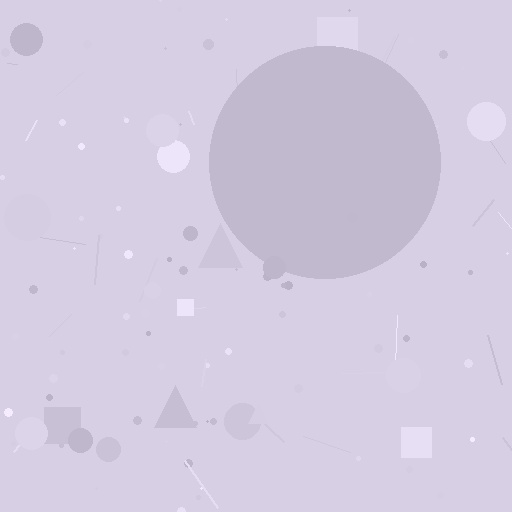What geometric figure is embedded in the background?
A circle is embedded in the background.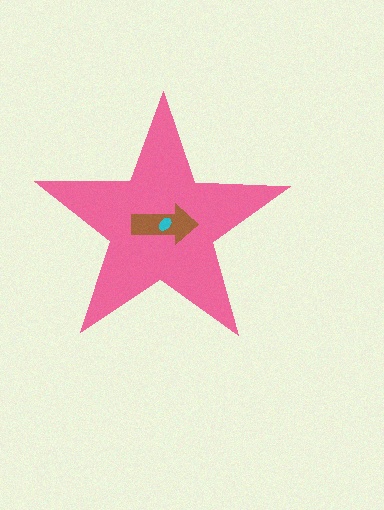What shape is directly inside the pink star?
The brown arrow.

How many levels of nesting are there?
3.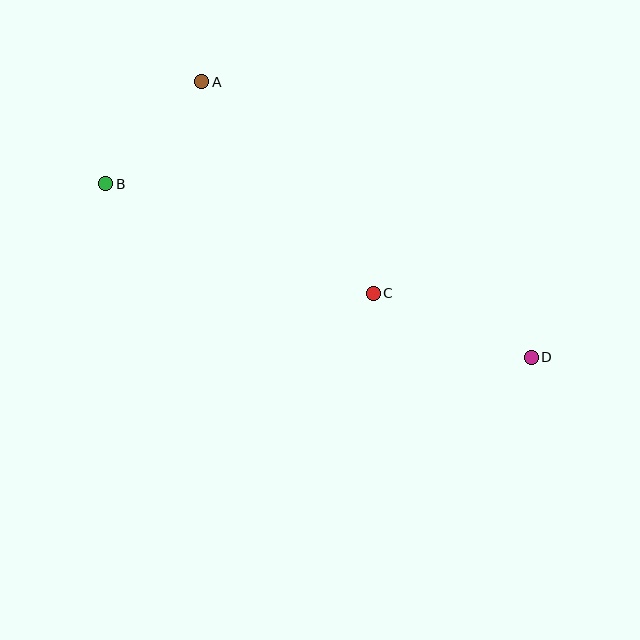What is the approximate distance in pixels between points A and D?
The distance between A and D is approximately 429 pixels.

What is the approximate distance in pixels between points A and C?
The distance between A and C is approximately 272 pixels.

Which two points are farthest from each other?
Points B and D are farthest from each other.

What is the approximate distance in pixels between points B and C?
The distance between B and C is approximately 289 pixels.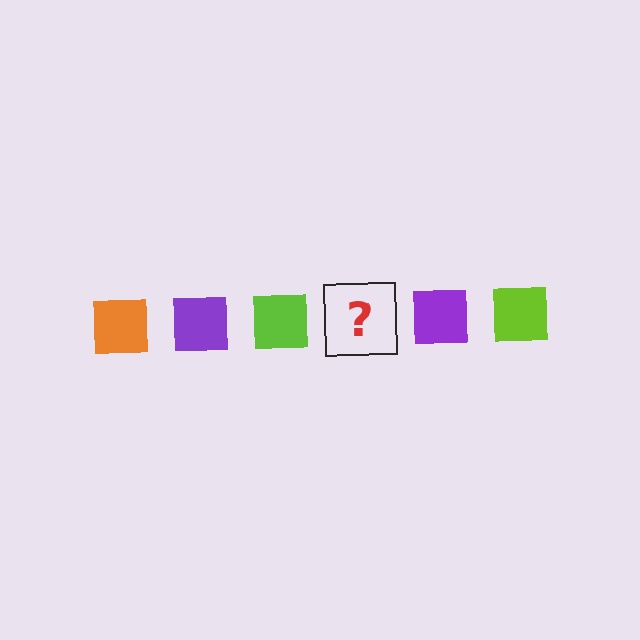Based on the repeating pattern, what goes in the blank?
The blank should be an orange square.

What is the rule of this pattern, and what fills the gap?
The rule is that the pattern cycles through orange, purple, lime squares. The gap should be filled with an orange square.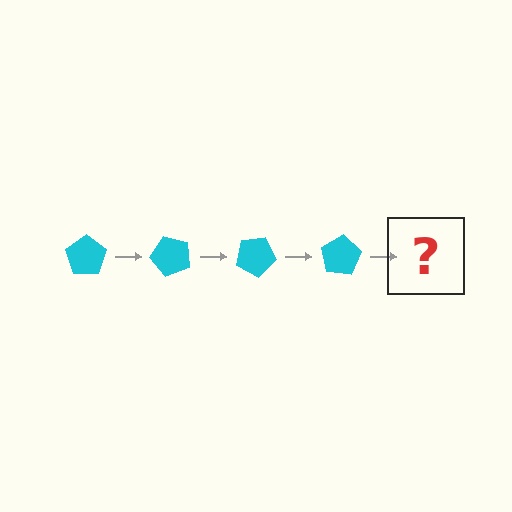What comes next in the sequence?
The next element should be a cyan pentagon rotated 200 degrees.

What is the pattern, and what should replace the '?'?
The pattern is that the pentagon rotates 50 degrees each step. The '?' should be a cyan pentagon rotated 200 degrees.